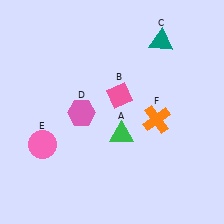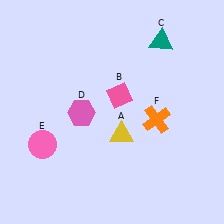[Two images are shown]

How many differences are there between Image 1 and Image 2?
There is 1 difference between the two images.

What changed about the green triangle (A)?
In Image 1, A is green. In Image 2, it changed to yellow.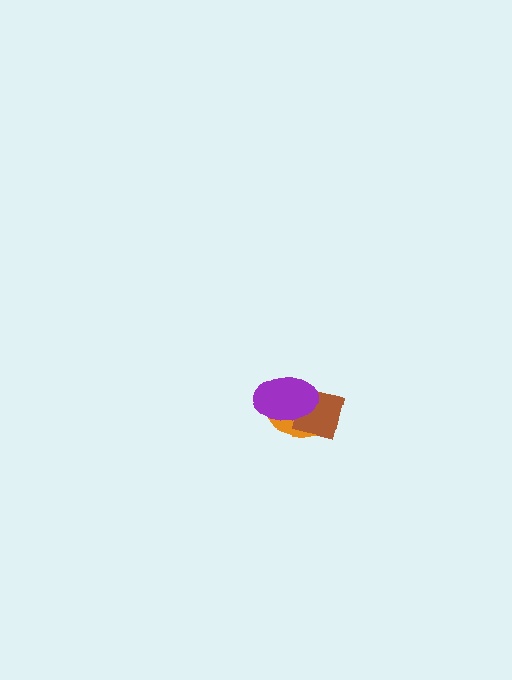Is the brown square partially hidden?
Yes, it is partially covered by another shape.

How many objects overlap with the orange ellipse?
2 objects overlap with the orange ellipse.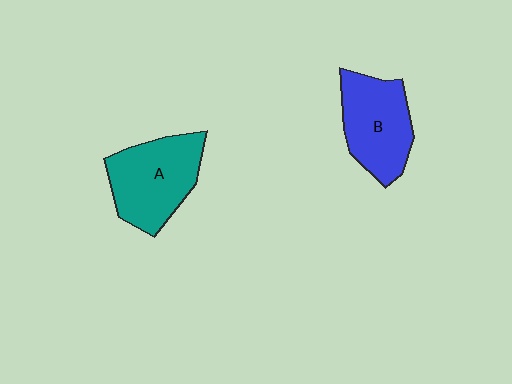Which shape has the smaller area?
Shape B (blue).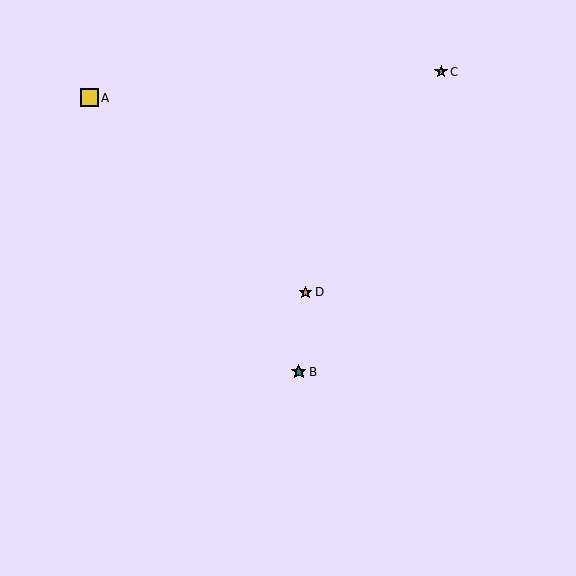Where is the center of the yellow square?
The center of the yellow square is at (89, 98).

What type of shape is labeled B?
Shape B is a teal star.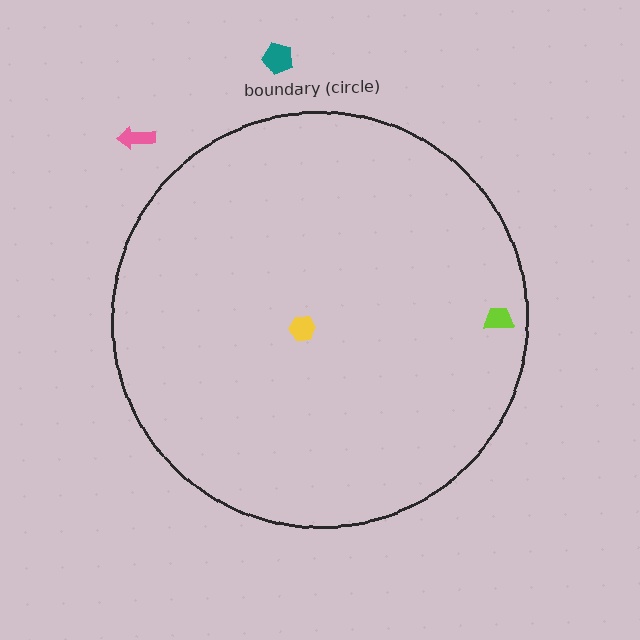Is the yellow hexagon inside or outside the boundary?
Inside.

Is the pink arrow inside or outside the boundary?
Outside.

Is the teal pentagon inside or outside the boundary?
Outside.